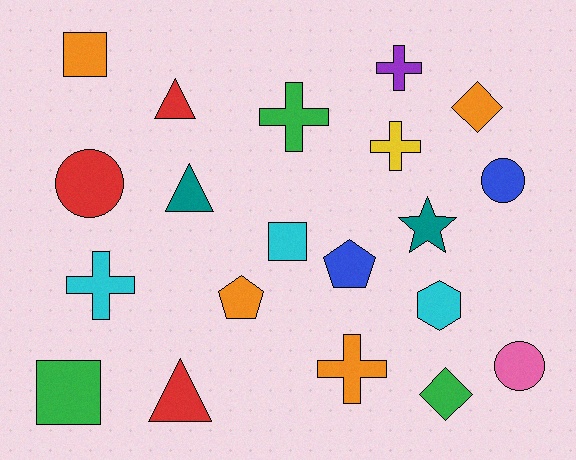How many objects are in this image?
There are 20 objects.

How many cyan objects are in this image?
There are 3 cyan objects.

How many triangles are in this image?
There are 3 triangles.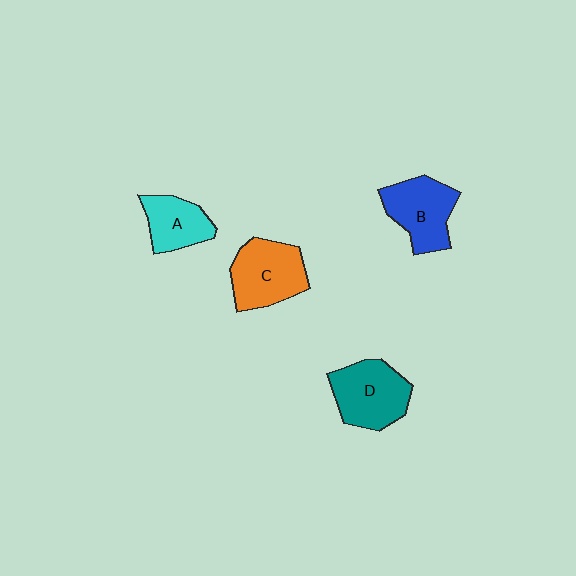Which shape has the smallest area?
Shape A (cyan).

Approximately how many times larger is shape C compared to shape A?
Approximately 1.4 times.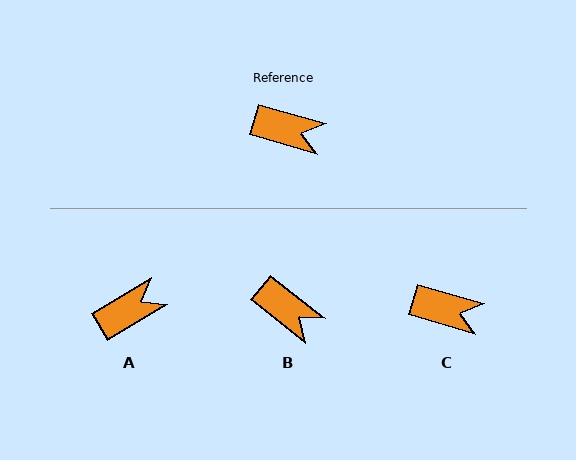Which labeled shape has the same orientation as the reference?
C.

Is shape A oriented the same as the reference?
No, it is off by about 47 degrees.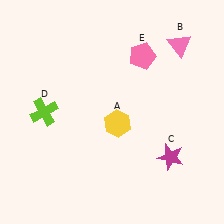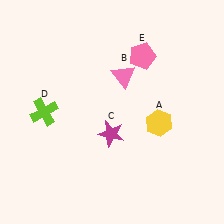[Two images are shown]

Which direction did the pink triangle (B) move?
The pink triangle (B) moved left.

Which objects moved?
The objects that moved are: the yellow hexagon (A), the pink triangle (B), the magenta star (C).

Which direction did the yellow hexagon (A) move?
The yellow hexagon (A) moved right.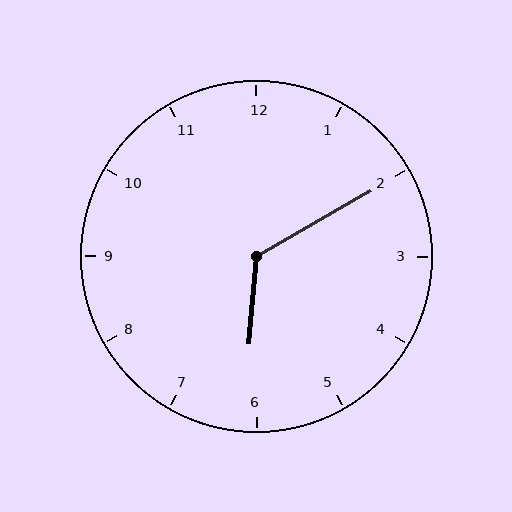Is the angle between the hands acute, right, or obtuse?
It is obtuse.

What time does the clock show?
6:10.